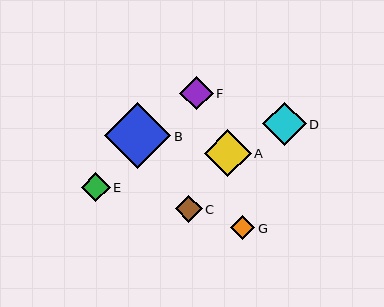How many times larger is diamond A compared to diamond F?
Diamond A is approximately 1.4 times the size of diamond F.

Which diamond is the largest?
Diamond B is the largest with a size of approximately 66 pixels.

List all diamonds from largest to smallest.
From largest to smallest: B, A, D, F, E, C, G.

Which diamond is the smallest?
Diamond G is the smallest with a size of approximately 24 pixels.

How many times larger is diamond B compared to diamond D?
Diamond B is approximately 1.5 times the size of diamond D.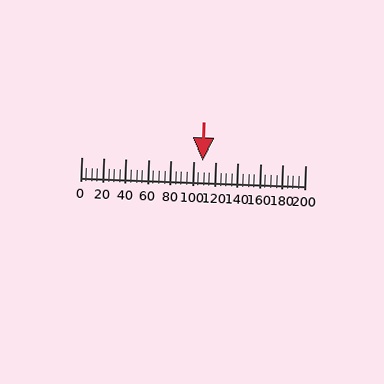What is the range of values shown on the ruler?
The ruler shows values from 0 to 200.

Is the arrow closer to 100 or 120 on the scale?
The arrow is closer to 100.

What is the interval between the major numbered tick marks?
The major tick marks are spaced 20 units apart.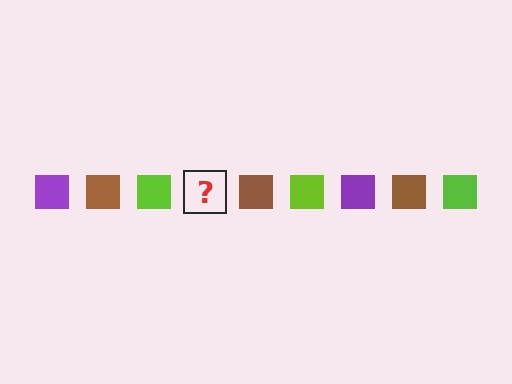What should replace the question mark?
The question mark should be replaced with a purple square.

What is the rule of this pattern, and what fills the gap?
The rule is that the pattern cycles through purple, brown, lime squares. The gap should be filled with a purple square.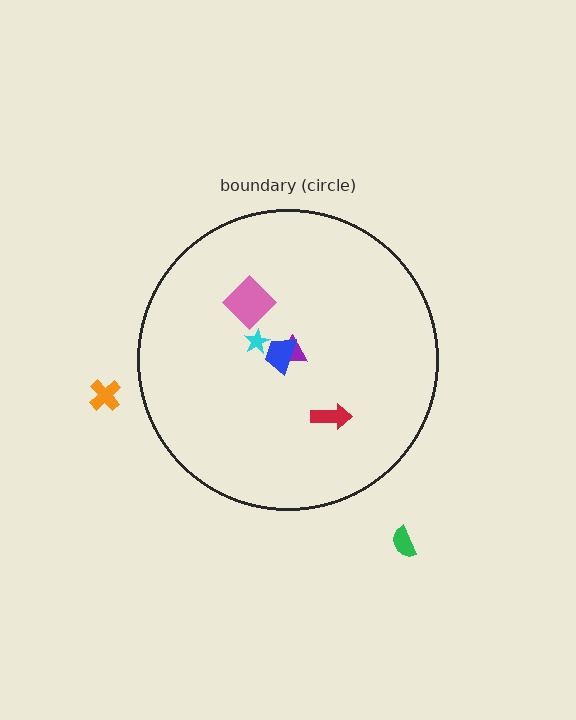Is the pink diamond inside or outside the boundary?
Inside.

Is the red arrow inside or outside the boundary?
Inside.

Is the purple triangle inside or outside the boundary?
Inside.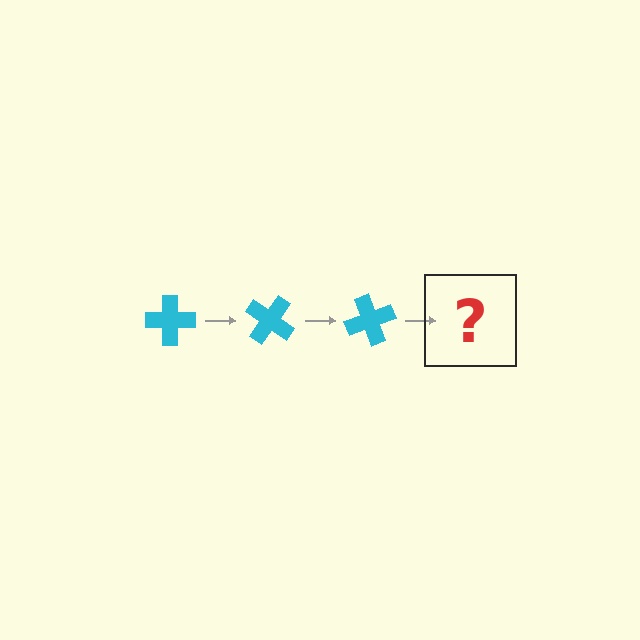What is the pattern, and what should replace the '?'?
The pattern is that the cross rotates 35 degrees each step. The '?' should be a cyan cross rotated 105 degrees.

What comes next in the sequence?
The next element should be a cyan cross rotated 105 degrees.